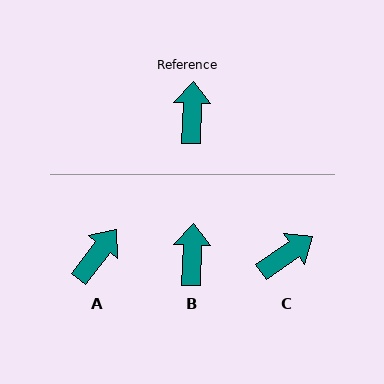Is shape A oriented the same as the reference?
No, it is off by about 35 degrees.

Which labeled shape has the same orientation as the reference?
B.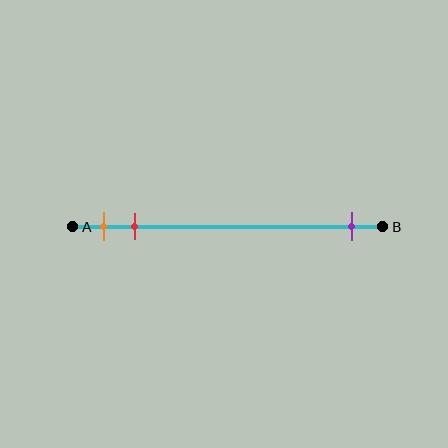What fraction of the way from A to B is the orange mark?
The orange mark is approximately 10% (0.1) of the way from A to B.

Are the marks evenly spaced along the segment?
No, the marks are not evenly spaced.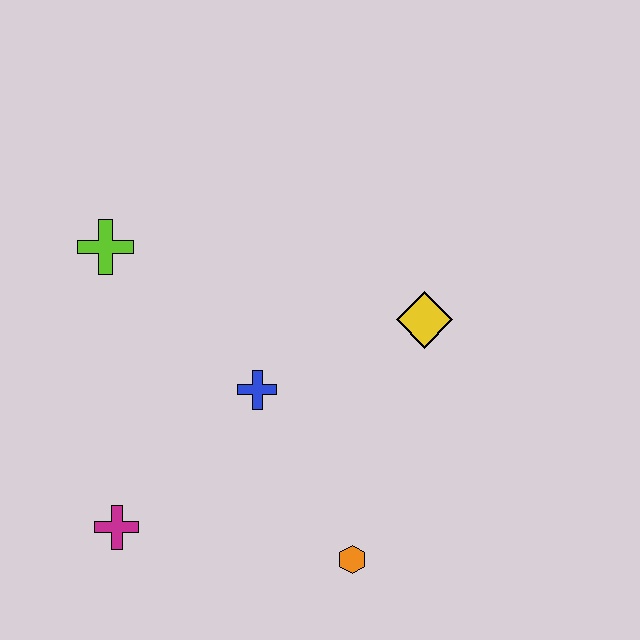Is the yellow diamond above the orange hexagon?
Yes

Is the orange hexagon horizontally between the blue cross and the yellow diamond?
Yes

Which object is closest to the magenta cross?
The blue cross is closest to the magenta cross.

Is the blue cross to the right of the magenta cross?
Yes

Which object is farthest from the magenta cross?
The yellow diamond is farthest from the magenta cross.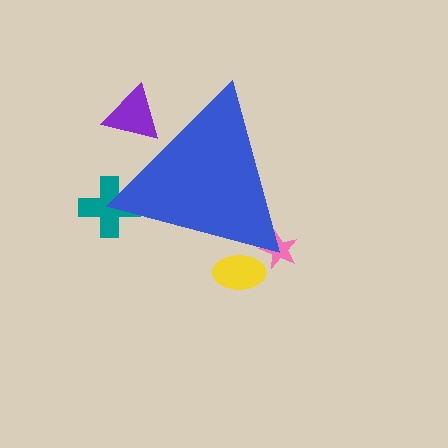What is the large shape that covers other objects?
A blue triangle.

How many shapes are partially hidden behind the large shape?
4 shapes are partially hidden.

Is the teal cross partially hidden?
Yes, the teal cross is partially hidden behind the blue triangle.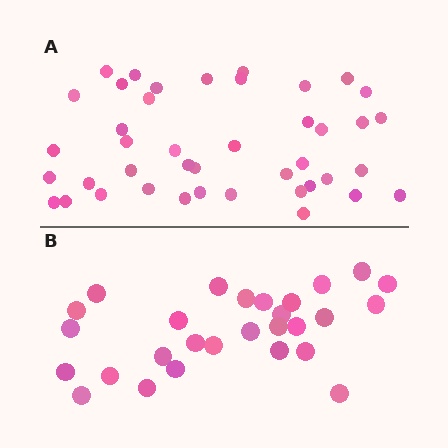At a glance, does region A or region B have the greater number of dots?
Region A (the top region) has more dots.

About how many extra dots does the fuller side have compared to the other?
Region A has approximately 15 more dots than region B.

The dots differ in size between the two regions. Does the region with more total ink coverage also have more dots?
No. Region B has more total ink coverage because its dots are larger, but region A actually contains more individual dots. Total area can be misleading — the number of items is what matters here.